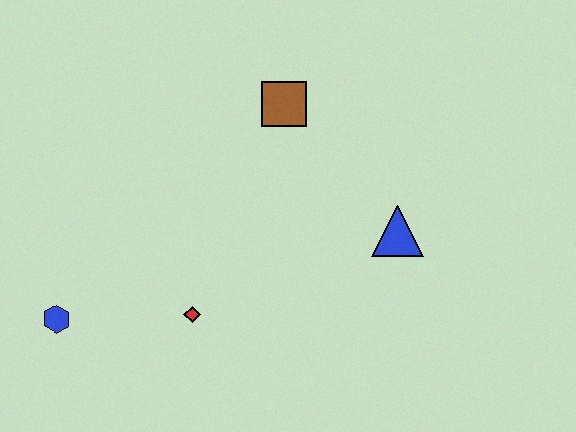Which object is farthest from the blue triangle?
The blue hexagon is farthest from the blue triangle.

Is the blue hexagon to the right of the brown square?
No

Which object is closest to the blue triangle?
The brown square is closest to the blue triangle.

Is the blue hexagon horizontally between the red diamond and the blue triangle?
No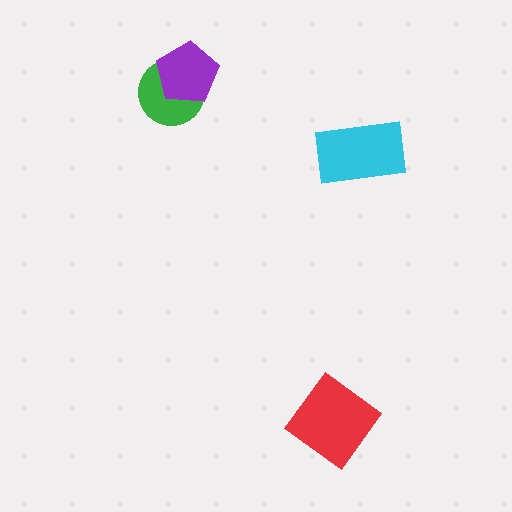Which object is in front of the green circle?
The purple pentagon is in front of the green circle.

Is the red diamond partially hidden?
No, no other shape covers it.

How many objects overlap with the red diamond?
0 objects overlap with the red diamond.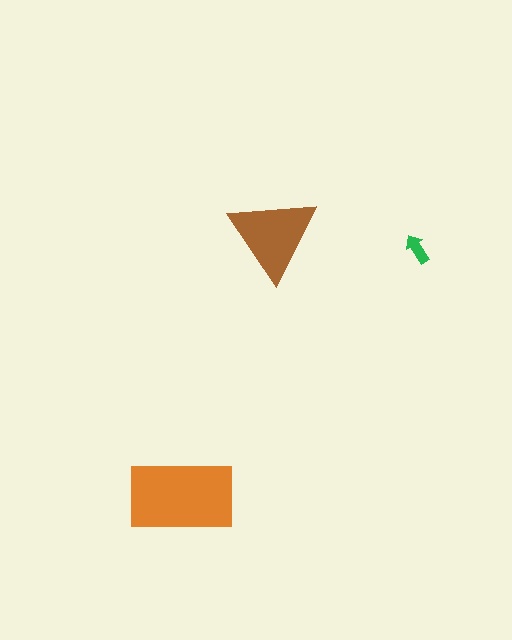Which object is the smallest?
The green arrow.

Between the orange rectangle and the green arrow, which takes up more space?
The orange rectangle.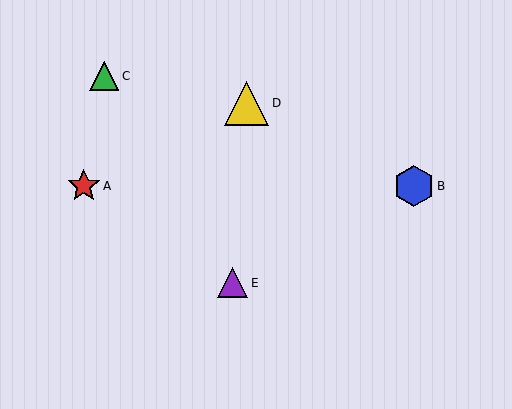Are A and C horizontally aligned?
No, A is at y≈186 and C is at y≈76.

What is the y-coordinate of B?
Object B is at y≈186.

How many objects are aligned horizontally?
2 objects (A, B) are aligned horizontally.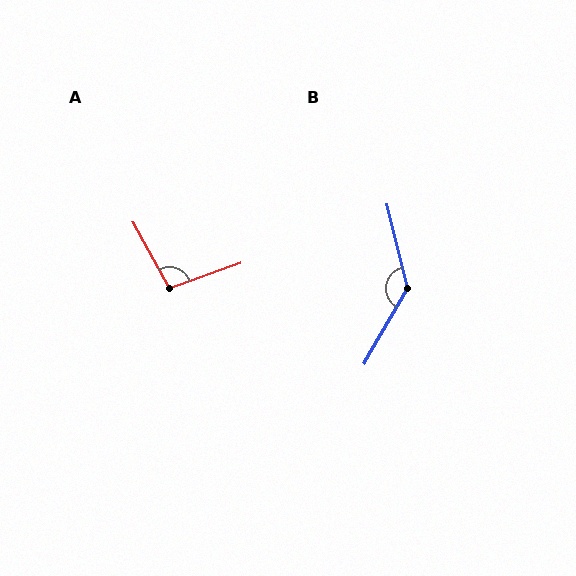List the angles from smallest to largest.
A (100°), B (137°).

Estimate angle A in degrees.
Approximately 100 degrees.